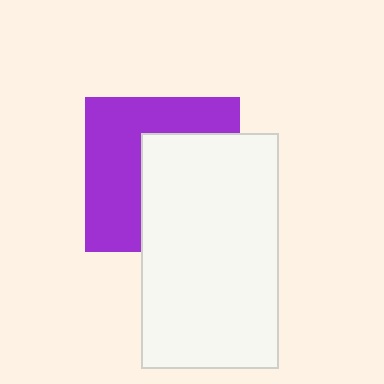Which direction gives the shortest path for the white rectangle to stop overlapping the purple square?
Moving right gives the shortest separation.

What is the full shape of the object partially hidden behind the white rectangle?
The partially hidden object is a purple square.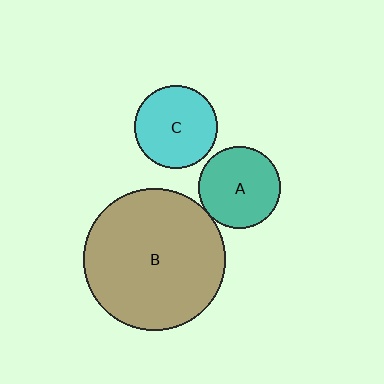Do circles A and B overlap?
Yes.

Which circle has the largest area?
Circle B (brown).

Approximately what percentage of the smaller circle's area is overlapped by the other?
Approximately 5%.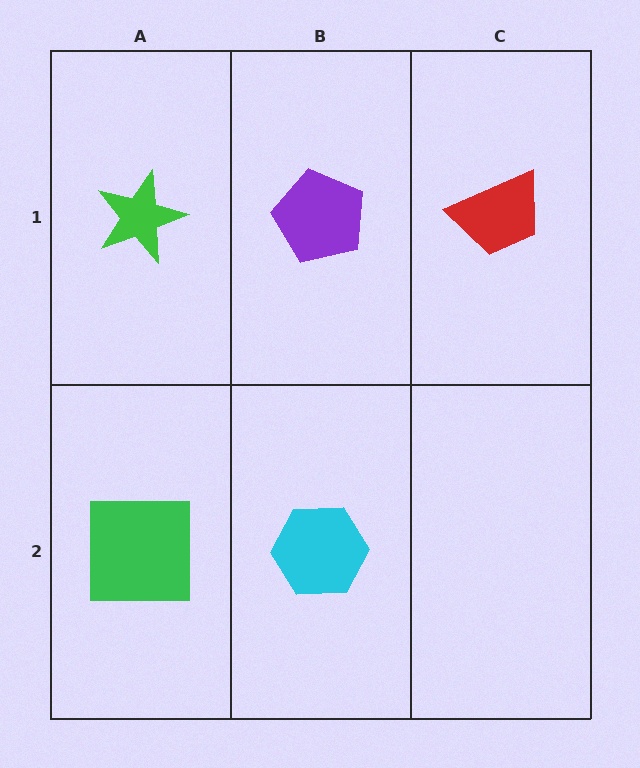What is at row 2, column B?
A cyan hexagon.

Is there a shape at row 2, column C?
No, that cell is empty.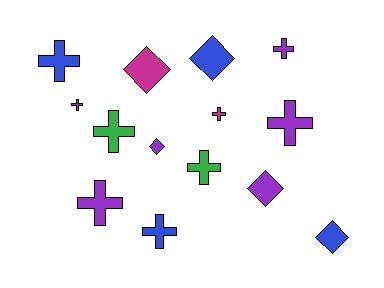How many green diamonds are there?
There are no green diamonds.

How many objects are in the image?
There are 14 objects.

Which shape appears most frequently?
Cross, with 9 objects.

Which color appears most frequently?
Purple, with 6 objects.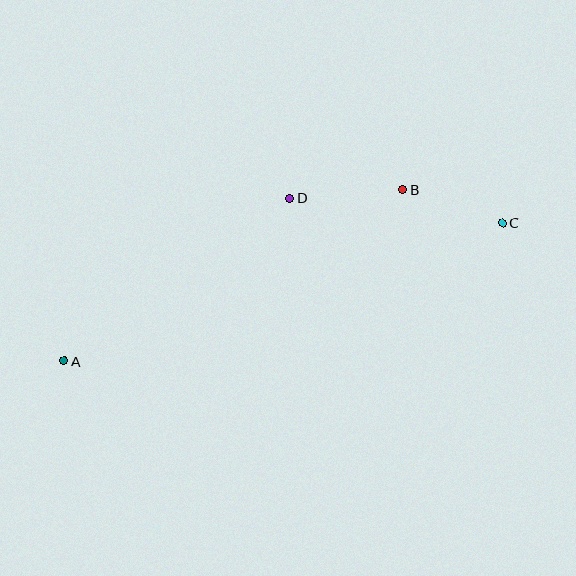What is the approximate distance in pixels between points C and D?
The distance between C and D is approximately 214 pixels.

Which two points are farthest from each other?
Points A and C are farthest from each other.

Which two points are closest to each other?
Points B and C are closest to each other.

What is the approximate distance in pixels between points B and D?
The distance between B and D is approximately 113 pixels.